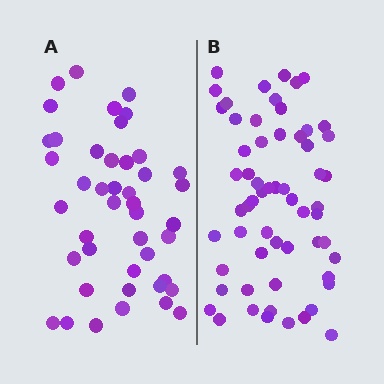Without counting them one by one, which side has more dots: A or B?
Region B (the right region) has more dots.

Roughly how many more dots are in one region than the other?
Region B has approximately 15 more dots than region A.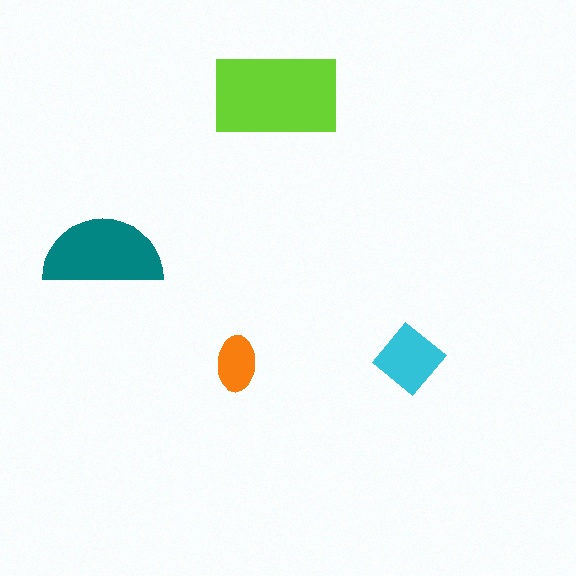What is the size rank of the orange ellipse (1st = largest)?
4th.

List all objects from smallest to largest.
The orange ellipse, the cyan diamond, the teal semicircle, the lime rectangle.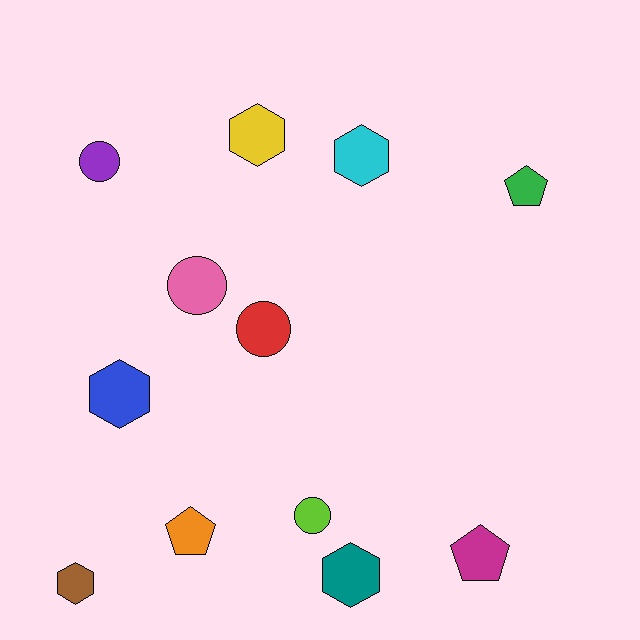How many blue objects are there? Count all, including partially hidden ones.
There is 1 blue object.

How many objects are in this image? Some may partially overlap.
There are 12 objects.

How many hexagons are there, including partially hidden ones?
There are 5 hexagons.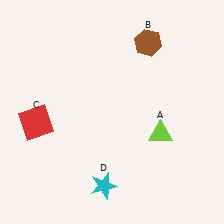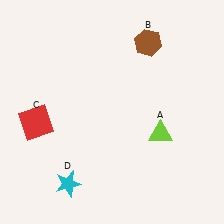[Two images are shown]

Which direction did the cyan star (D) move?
The cyan star (D) moved left.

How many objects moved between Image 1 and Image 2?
1 object moved between the two images.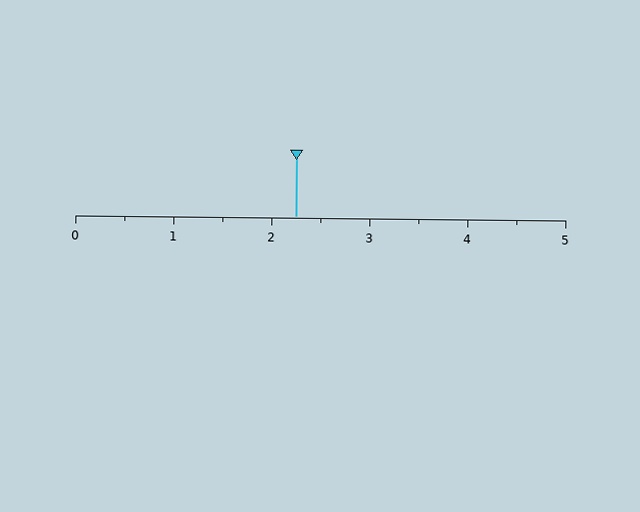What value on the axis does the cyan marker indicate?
The marker indicates approximately 2.2.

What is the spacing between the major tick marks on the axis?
The major ticks are spaced 1 apart.